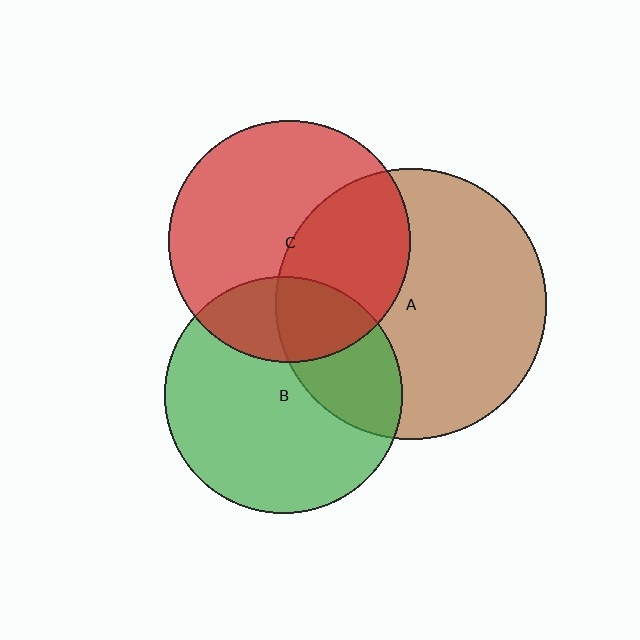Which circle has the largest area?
Circle A (brown).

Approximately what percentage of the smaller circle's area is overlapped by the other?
Approximately 40%.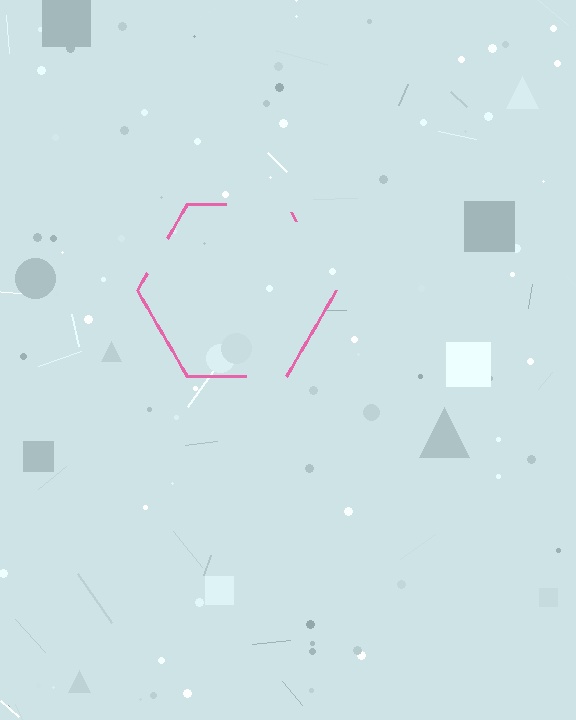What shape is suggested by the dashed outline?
The dashed outline suggests a hexagon.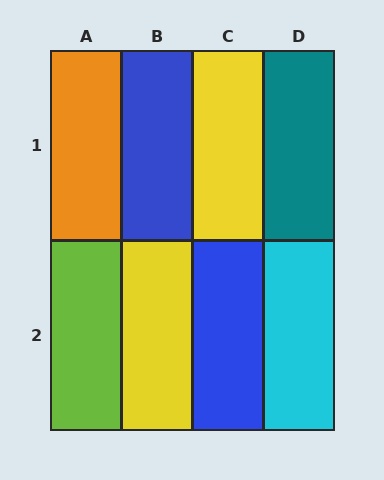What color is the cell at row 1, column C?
Yellow.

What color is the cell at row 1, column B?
Blue.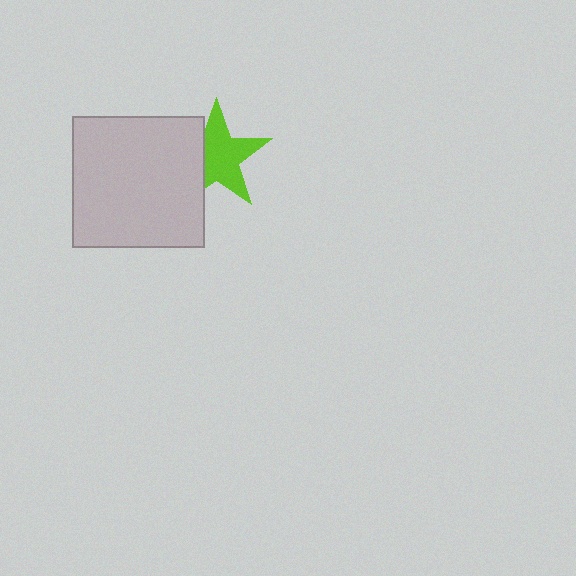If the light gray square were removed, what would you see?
You would see the complete lime star.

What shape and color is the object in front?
The object in front is a light gray square.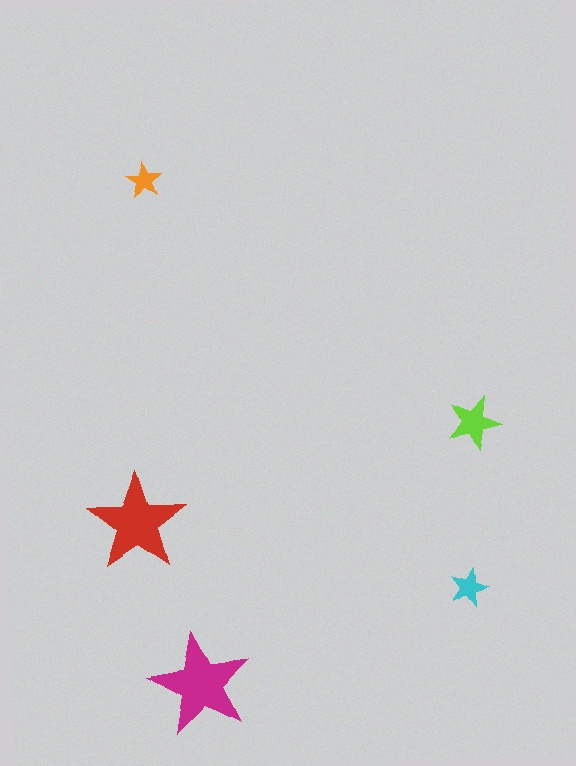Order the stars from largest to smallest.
the magenta one, the red one, the lime one, the cyan one, the orange one.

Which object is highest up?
The orange star is topmost.